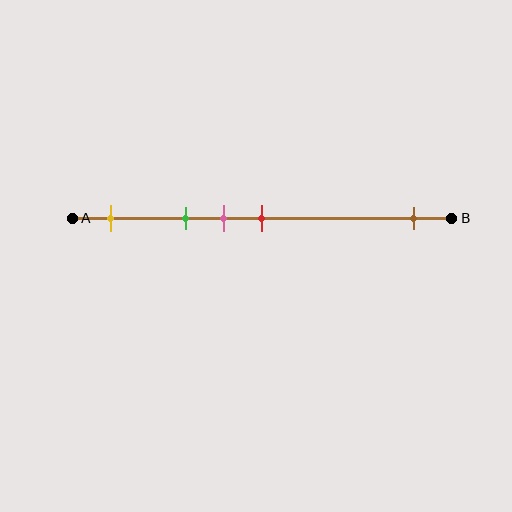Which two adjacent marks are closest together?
The pink and red marks are the closest adjacent pair.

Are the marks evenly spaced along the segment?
No, the marks are not evenly spaced.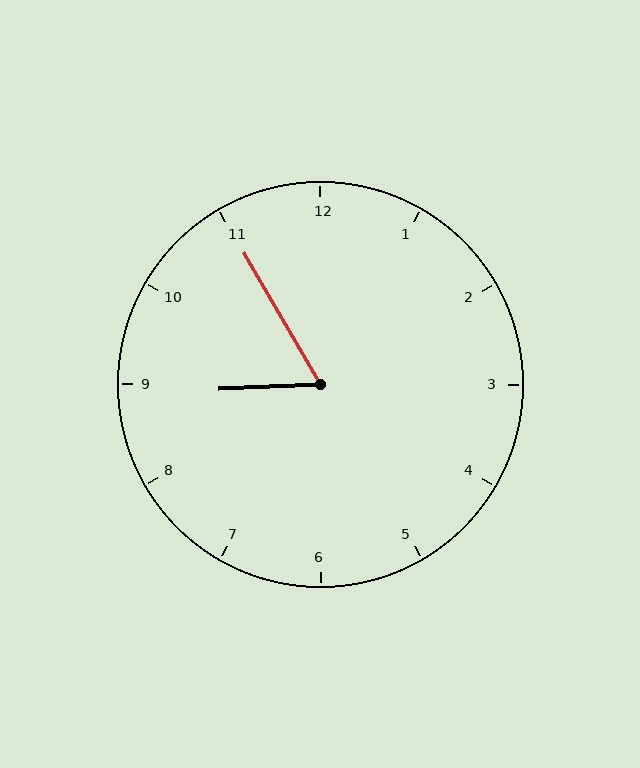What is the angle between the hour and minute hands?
Approximately 62 degrees.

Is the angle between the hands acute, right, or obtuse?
It is acute.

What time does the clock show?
8:55.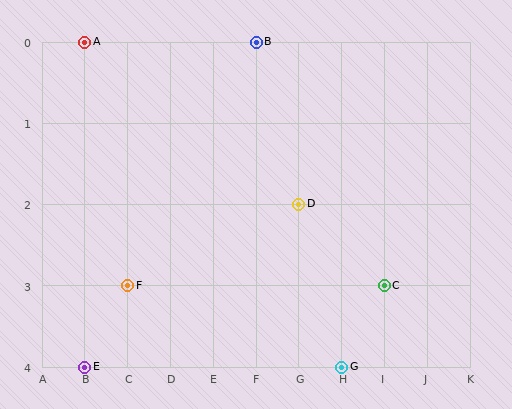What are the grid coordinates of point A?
Point A is at grid coordinates (B, 0).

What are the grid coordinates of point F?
Point F is at grid coordinates (C, 3).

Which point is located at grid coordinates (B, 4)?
Point E is at (B, 4).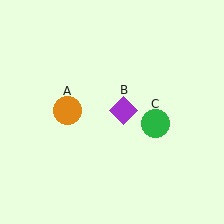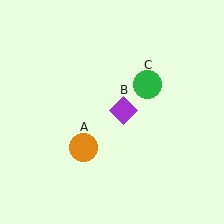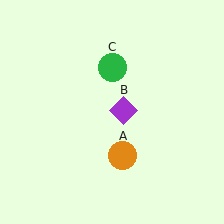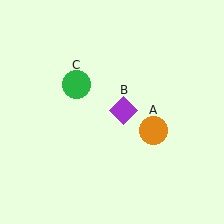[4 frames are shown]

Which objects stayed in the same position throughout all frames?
Purple diamond (object B) remained stationary.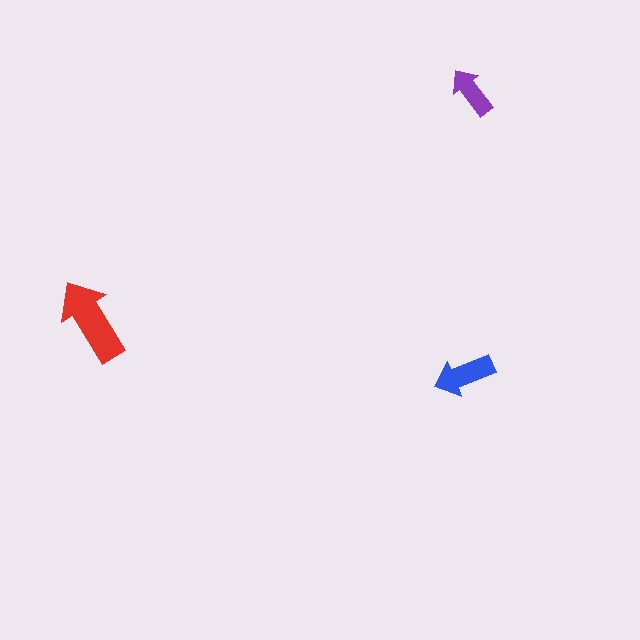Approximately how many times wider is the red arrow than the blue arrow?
About 1.5 times wider.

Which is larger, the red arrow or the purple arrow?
The red one.